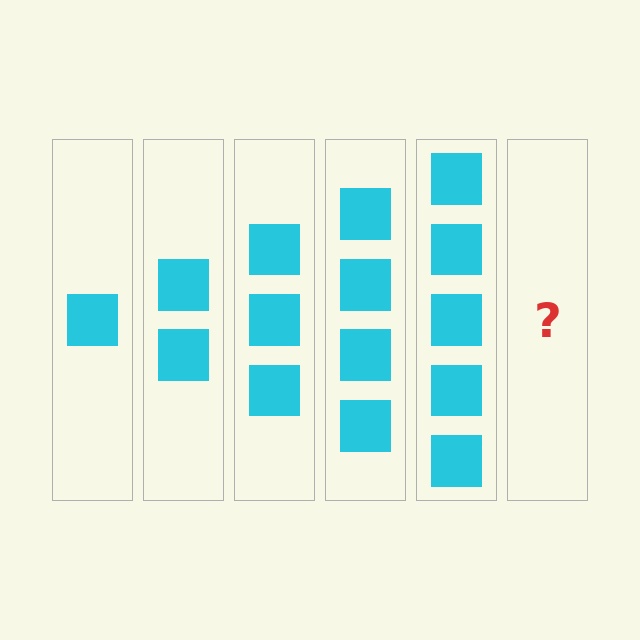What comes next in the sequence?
The next element should be 6 squares.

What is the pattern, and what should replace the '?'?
The pattern is that each step adds one more square. The '?' should be 6 squares.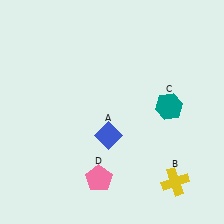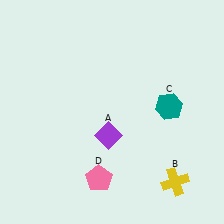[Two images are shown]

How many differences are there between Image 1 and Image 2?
There is 1 difference between the two images.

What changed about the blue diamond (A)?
In Image 1, A is blue. In Image 2, it changed to purple.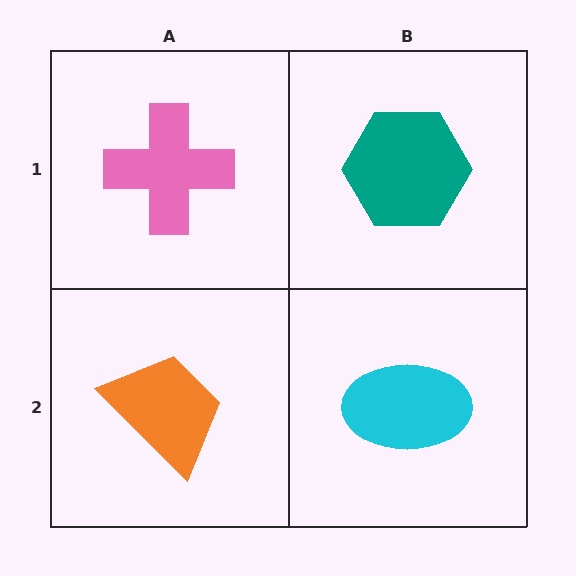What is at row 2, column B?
A cyan ellipse.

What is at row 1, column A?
A pink cross.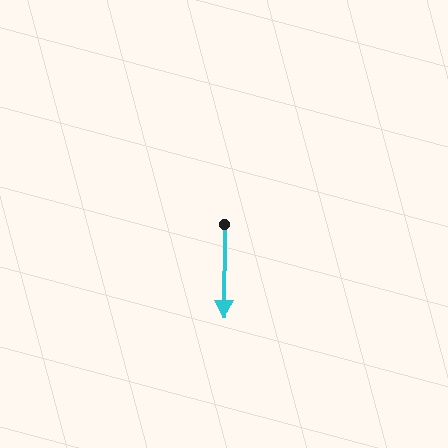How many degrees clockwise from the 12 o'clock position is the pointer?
Approximately 180 degrees.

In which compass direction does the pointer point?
South.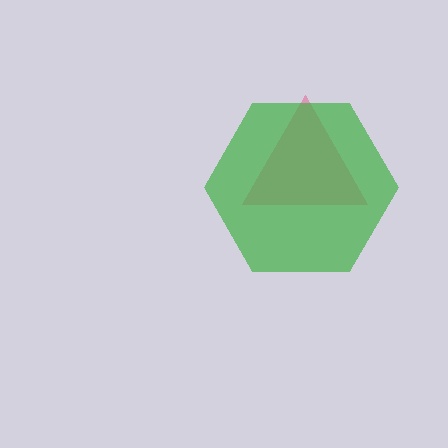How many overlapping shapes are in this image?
There are 2 overlapping shapes in the image.